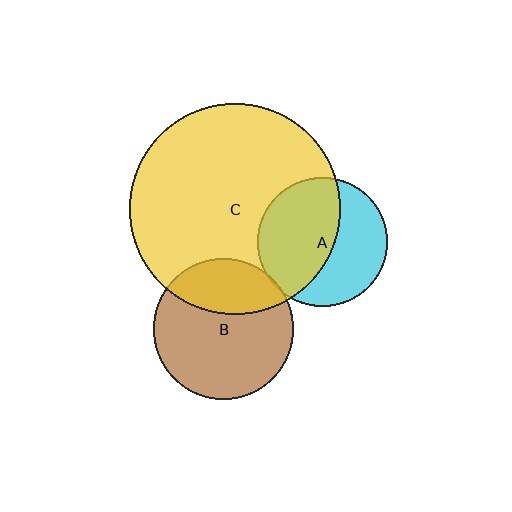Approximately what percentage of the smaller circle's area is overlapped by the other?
Approximately 5%.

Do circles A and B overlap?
Yes.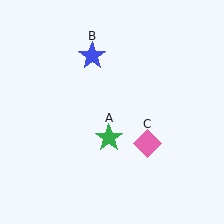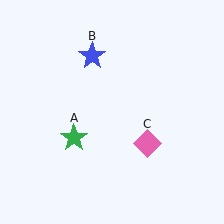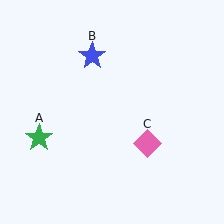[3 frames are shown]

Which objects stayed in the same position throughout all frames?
Blue star (object B) and pink diamond (object C) remained stationary.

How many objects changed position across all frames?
1 object changed position: green star (object A).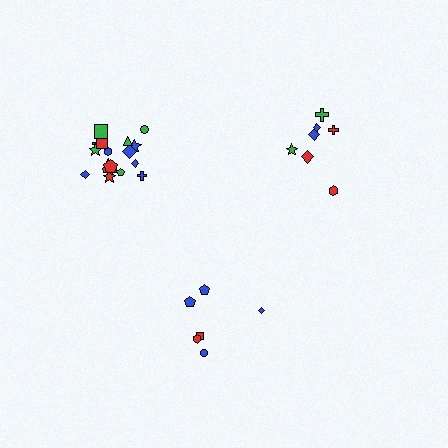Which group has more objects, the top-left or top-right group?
The top-left group.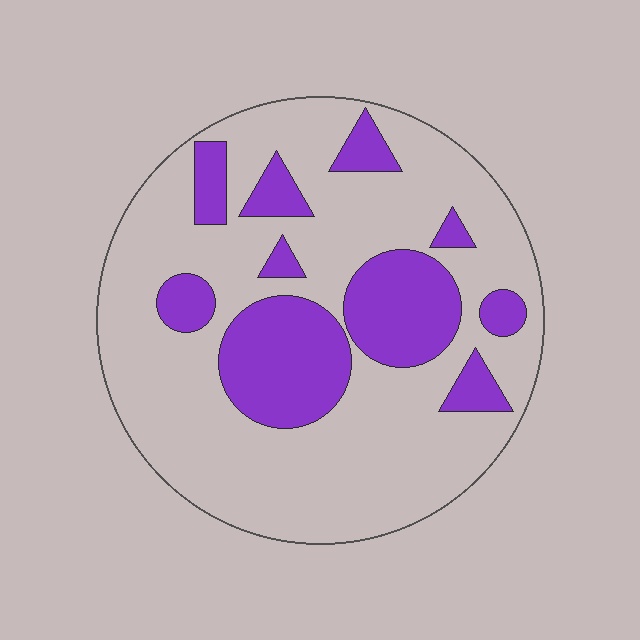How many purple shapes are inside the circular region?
10.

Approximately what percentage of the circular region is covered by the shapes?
Approximately 25%.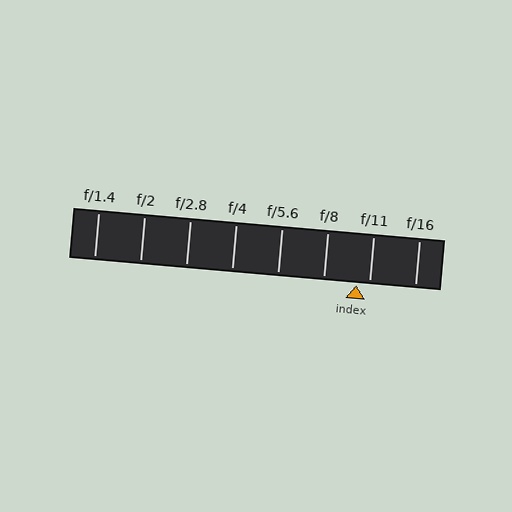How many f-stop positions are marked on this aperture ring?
There are 8 f-stop positions marked.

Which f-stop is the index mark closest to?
The index mark is closest to f/11.